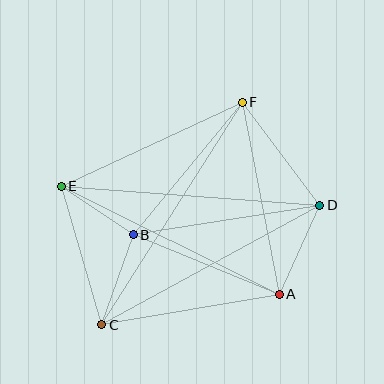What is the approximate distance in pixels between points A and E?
The distance between A and E is approximately 243 pixels.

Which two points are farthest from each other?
Points C and F are farthest from each other.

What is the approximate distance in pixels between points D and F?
The distance between D and F is approximately 129 pixels.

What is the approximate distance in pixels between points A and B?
The distance between A and B is approximately 158 pixels.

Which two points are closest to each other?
Points B and E are closest to each other.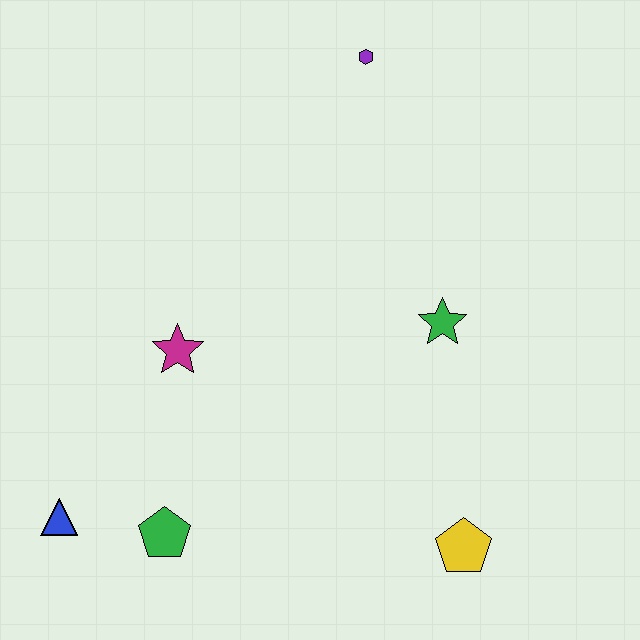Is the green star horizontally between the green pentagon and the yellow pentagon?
Yes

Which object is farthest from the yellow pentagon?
The purple hexagon is farthest from the yellow pentagon.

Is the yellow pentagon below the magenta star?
Yes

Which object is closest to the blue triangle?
The green pentagon is closest to the blue triangle.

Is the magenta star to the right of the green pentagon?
Yes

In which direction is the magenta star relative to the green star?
The magenta star is to the left of the green star.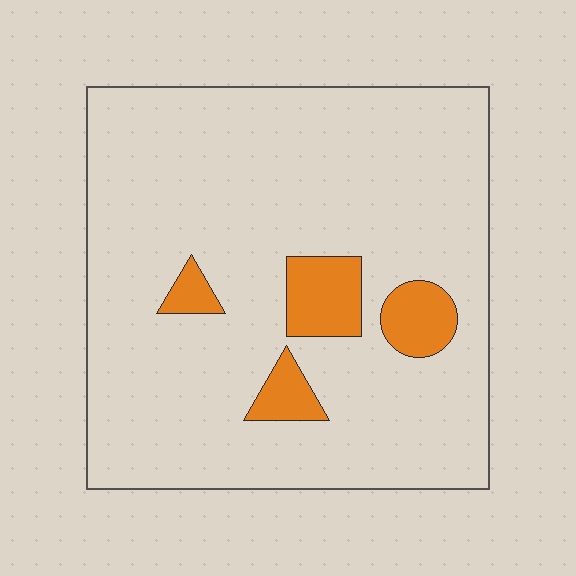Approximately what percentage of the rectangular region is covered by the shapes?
Approximately 10%.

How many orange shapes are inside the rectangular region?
4.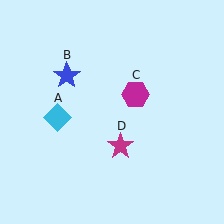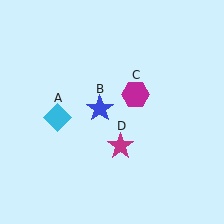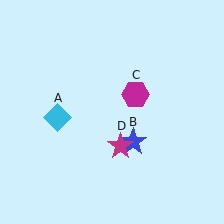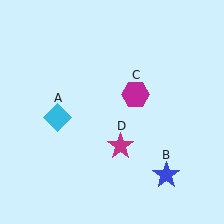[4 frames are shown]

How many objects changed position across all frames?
1 object changed position: blue star (object B).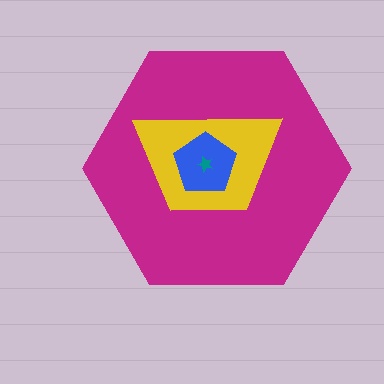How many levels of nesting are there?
4.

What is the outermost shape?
The magenta hexagon.